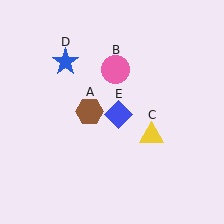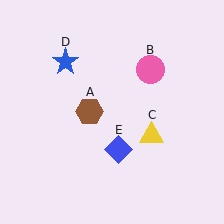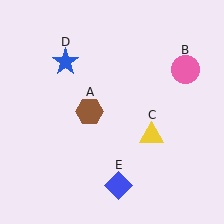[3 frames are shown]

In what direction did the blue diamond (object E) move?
The blue diamond (object E) moved down.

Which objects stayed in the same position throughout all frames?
Brown hexagon (object A) and yellow triangle (object C) and blue star (object D) remained stationary.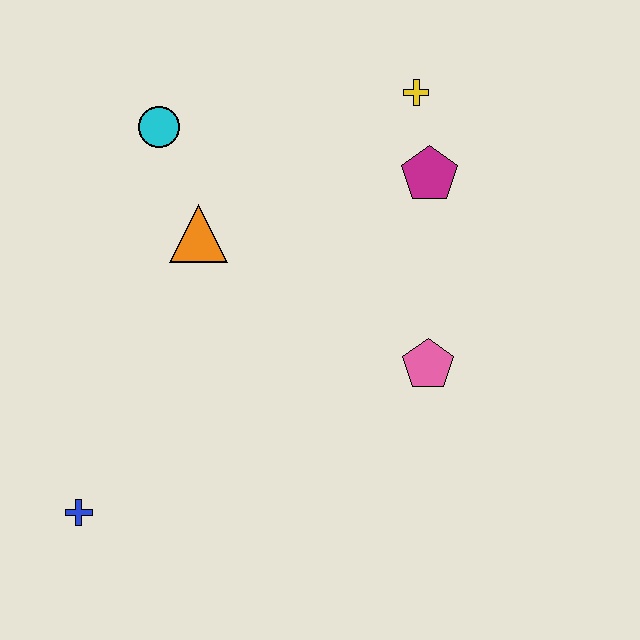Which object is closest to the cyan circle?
The orange triangle is closest to the cyan circle.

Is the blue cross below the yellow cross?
Yes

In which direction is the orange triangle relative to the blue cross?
The orange triangle is above the blue cross.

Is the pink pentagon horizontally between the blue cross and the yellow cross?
No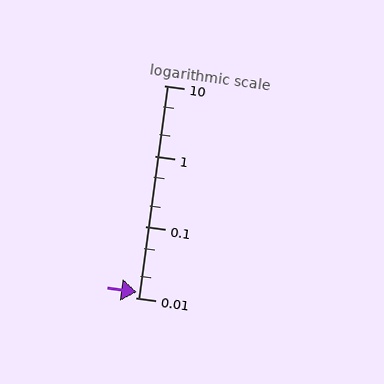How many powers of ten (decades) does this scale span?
The scale spans 3 decades, from 0.01 to 10.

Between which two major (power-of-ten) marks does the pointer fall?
The pointer is between 0.01 and 0.1.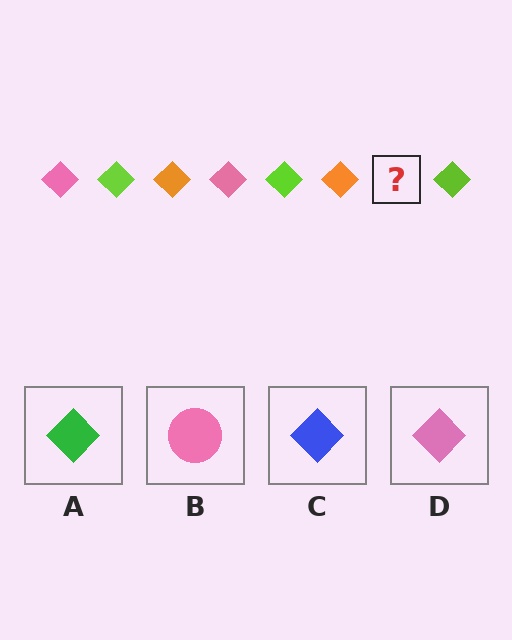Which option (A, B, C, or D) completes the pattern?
D.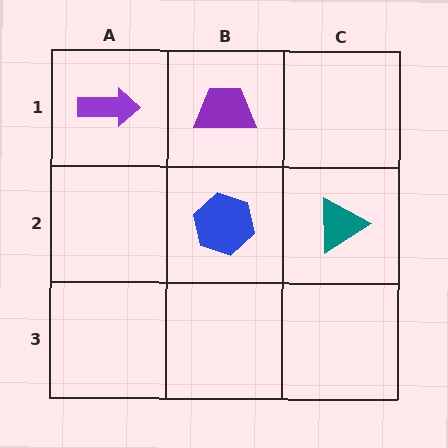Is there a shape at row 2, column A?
No, that cell is empty.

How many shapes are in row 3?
0 shapes.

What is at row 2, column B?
A blue hexagon.